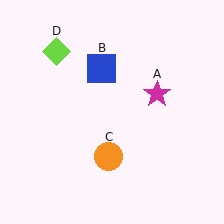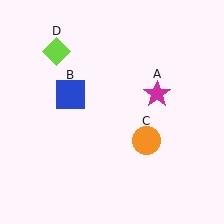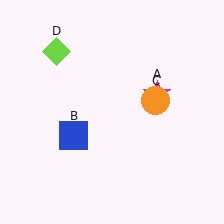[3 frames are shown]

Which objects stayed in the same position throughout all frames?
Magenta star (object A) and lime diamond (object D) remained stationary.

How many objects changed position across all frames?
2 objects changed position: blue square (object B), orange circle (object C).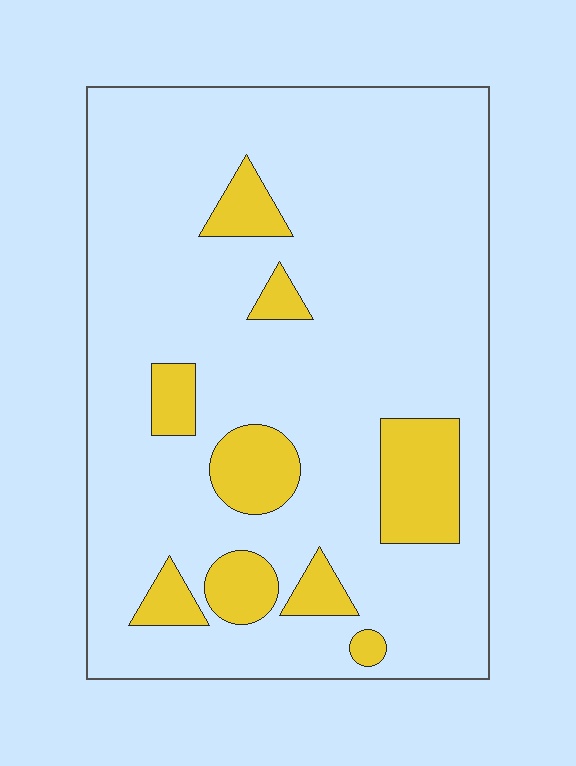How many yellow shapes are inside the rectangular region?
9.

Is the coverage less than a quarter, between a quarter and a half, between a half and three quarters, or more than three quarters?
Less than a quarter.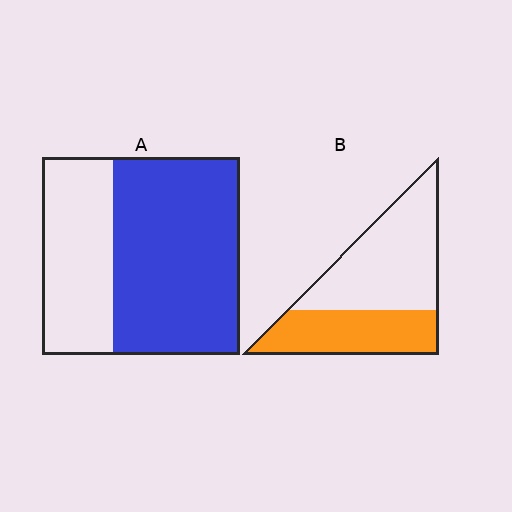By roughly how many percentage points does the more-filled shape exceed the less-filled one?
By roughly 25 percentage points (A over B).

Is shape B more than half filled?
No.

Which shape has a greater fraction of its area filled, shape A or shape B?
Shape A.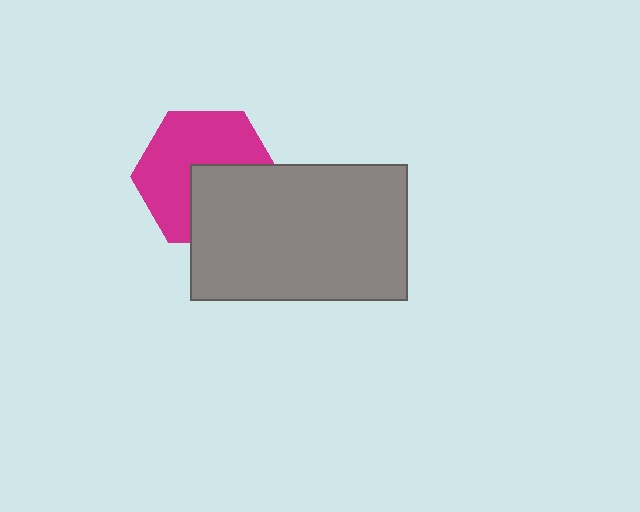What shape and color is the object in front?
The object in front is a gray rectangle.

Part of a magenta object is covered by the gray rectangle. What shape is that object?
It is a hexagon.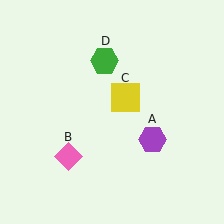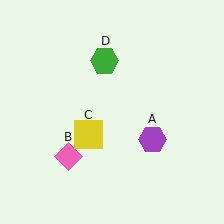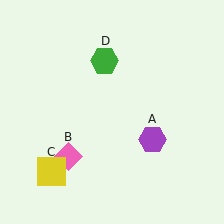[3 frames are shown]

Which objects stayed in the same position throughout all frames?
Purple hexagon (object A) and pink diamond (object B) and green hexagon (object D) remained stationary.